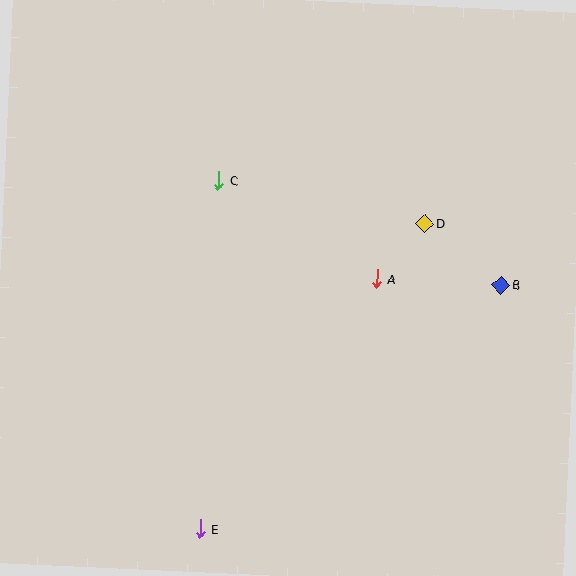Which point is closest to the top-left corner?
Point C is closest to the top-left corner.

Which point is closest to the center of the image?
Point A at (377, 279) is closest to the center.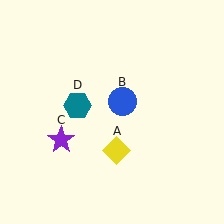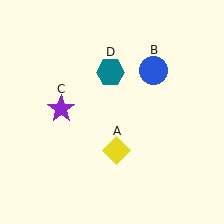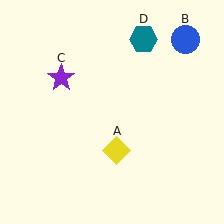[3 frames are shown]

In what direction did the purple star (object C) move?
The purple star (object C) moved up.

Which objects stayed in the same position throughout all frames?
Yellow diamond (object A) remained stationary.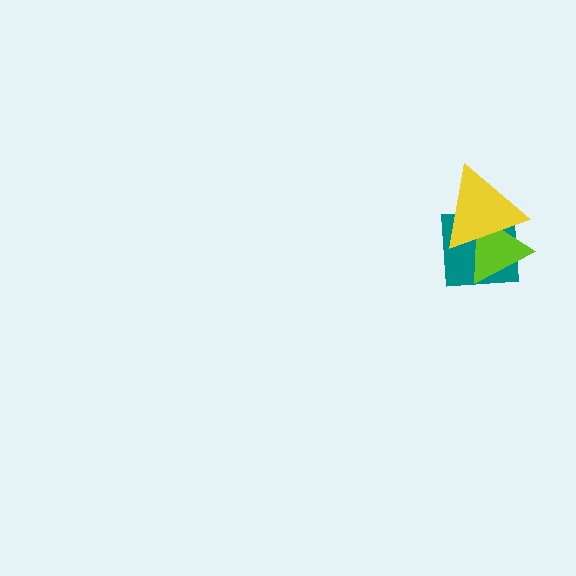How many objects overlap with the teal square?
2 objects overlap with the teal square.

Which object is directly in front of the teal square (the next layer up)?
The lime triangle is directly in front of the teal square.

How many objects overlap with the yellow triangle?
2 objects overlap with the yellow triangle.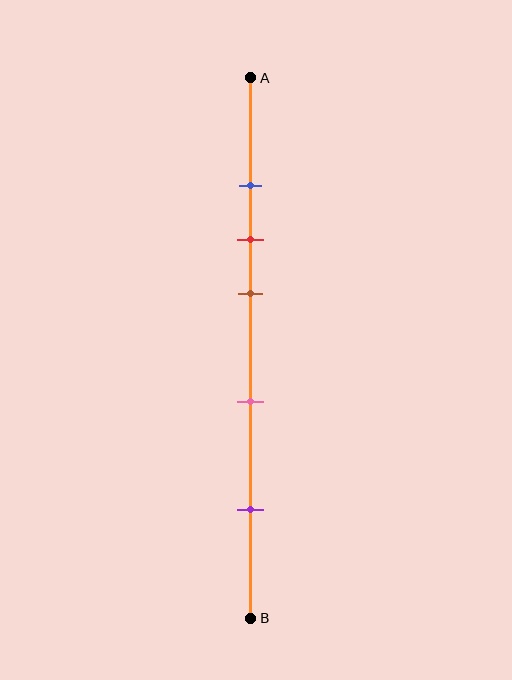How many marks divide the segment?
There are 5 marks dividing the segment.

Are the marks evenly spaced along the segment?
No, the marks are not evenly spaced.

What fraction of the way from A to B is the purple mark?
The purple mark is approximately 80% (0.8) of the way from A to B.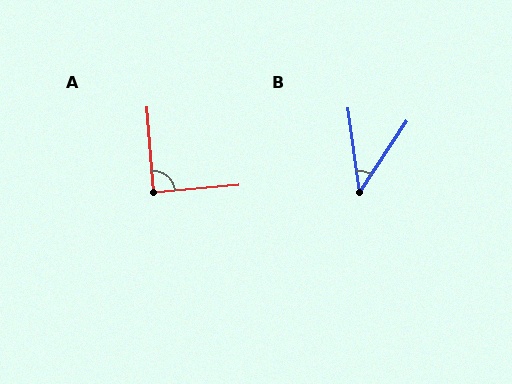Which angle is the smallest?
B, at approximately 41 degrees.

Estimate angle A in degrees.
Approximately 90 degrees.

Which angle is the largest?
A, at approximately 90 degrees.